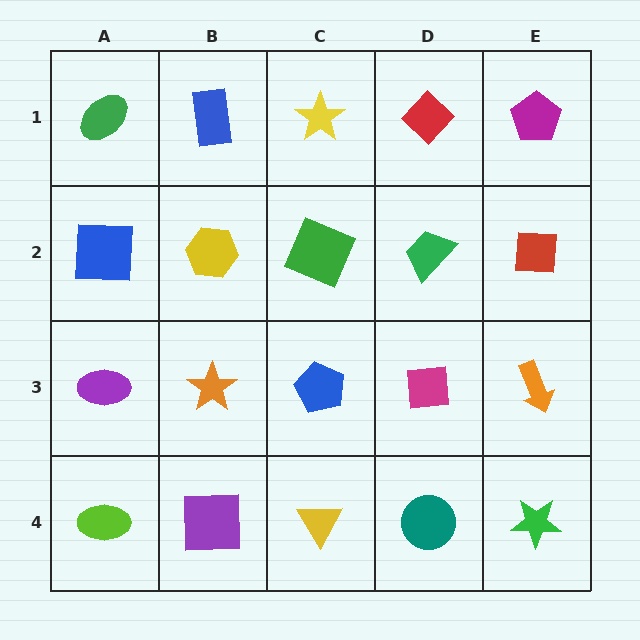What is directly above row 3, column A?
A blue square.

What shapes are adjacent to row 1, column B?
A yellow hexagon (row 2, column B), a green ellipse (row 1, column A), a yellow star (row 1, column C).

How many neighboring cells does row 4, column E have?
2.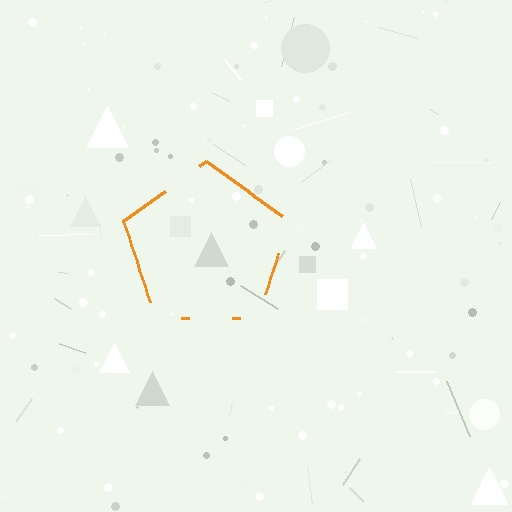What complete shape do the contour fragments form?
The contour fragments form a pentagon.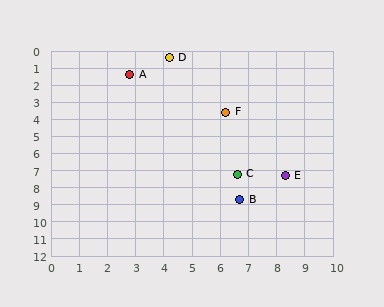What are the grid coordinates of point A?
Point A is at approximately (2.8, 1.4).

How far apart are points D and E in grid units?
Points D and E are about 8.0 grid units apart.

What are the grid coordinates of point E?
Point E is at approximately (8.3, 7.3).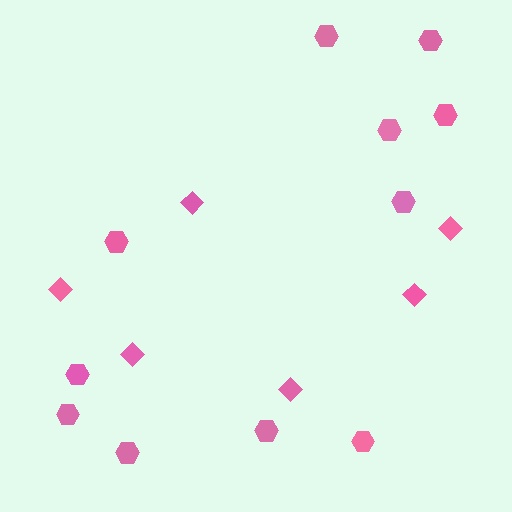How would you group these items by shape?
There are 2 groups: one group of hexagons (11) and one group of diamonds (6).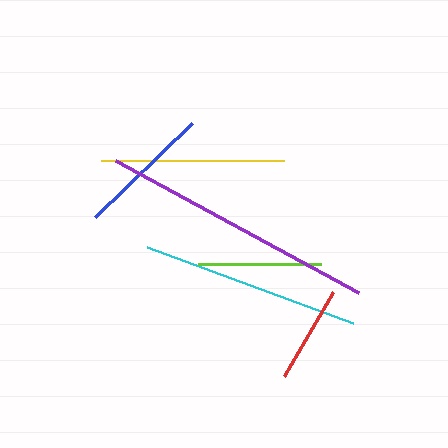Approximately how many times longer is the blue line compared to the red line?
The blue line is approximately 1.4 times the length of the red line.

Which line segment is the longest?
The purple line is the longest at approximately 276 pixels.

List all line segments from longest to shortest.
From longest to shortest: purple, cyan, yellow, blue, lime, red.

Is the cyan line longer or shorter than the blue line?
The cyan line is longer than the blue line.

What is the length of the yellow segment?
The yellow segment is approximately 183 pixels long.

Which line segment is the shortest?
The red line is the shortest at approximately 96 pixels.